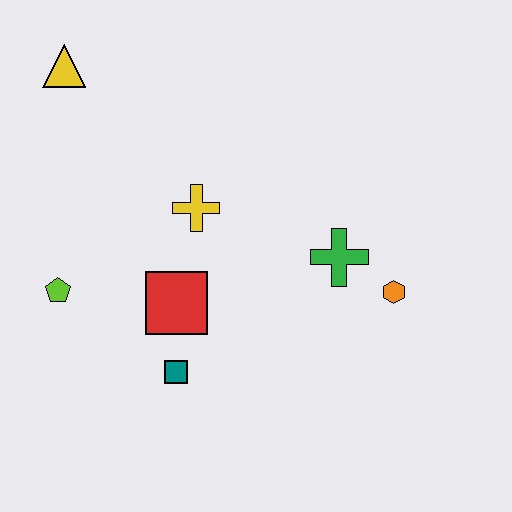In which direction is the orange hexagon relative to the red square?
The orange hexagon is to the right of the red square.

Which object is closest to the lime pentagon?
The red square is closest to the lime pentagon.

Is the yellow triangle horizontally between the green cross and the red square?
No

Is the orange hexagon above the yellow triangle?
No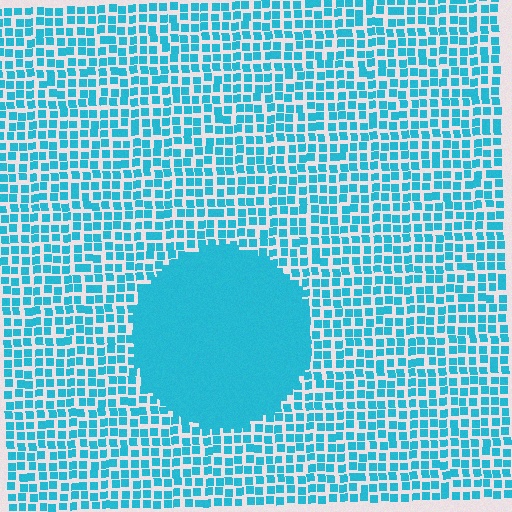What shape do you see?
I see a circle.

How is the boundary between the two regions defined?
The boundary is defined by a change in element density (approximately 2.7x ratio). All elements are the same color, size, and shape.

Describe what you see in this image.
The image contains small cyan elements arranged at two different densities. A circle-shaped region is visible where the elements are more densely packed than the surrounding area.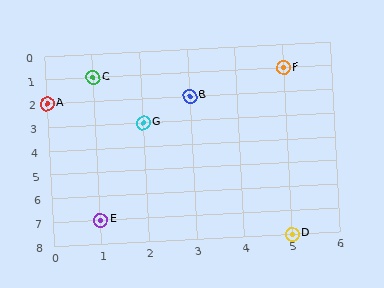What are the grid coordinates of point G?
Point G is at grid coordinates (2, 3).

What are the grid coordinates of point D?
Point D is at grid coordinates (5, 8).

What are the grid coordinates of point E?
Point E is at grid coordinates (1, 7).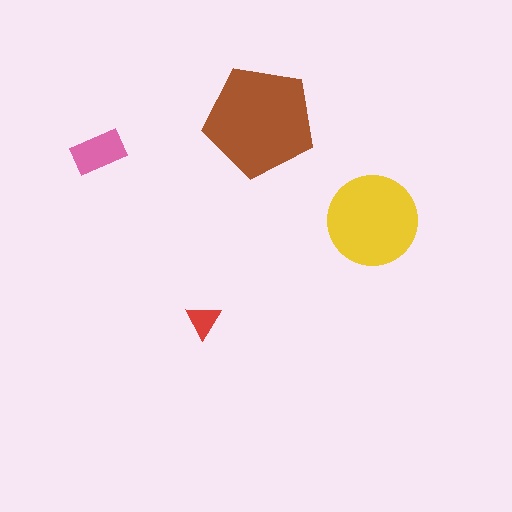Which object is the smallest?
The red triangle.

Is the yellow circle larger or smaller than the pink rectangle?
Larger.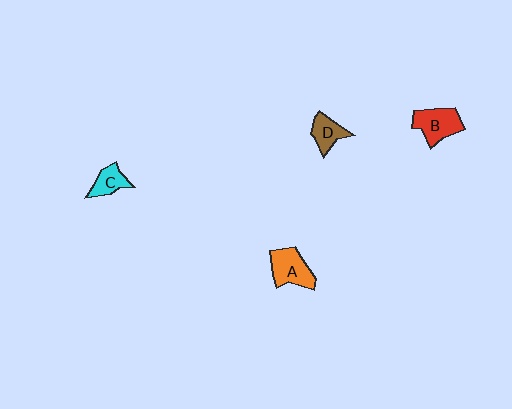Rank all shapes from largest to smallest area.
From largest to smallest: A (orange), B (red), D (brown), C (cyan).